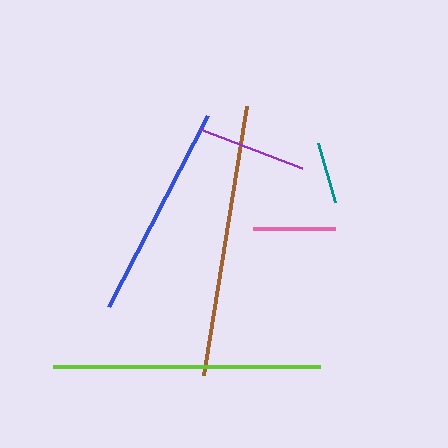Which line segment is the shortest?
The teal line is the shortest at approximately 62 pixels.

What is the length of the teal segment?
The teal segment is approximately 62 pixels long.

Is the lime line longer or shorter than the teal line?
The lime line is longer than the teal line.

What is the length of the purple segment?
The purple segment is approximately 109 pixels long.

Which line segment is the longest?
The brown line is the longest at approximately 272 pixels.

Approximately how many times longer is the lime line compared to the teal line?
The lime line is approximately 4.3 times the length of the teal line.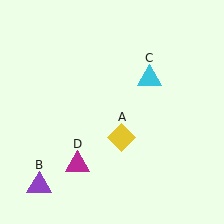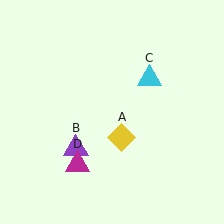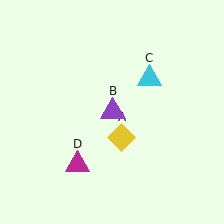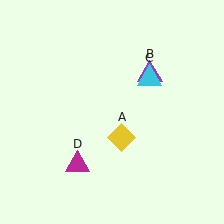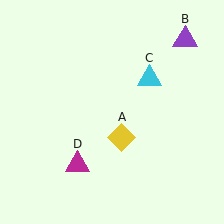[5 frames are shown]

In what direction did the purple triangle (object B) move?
The purple triangle (object B) moved up and to the right.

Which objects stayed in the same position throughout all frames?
Yellow diamond (object A) and cyan triangle (object C) and magenta triangle (object D) remained stationary.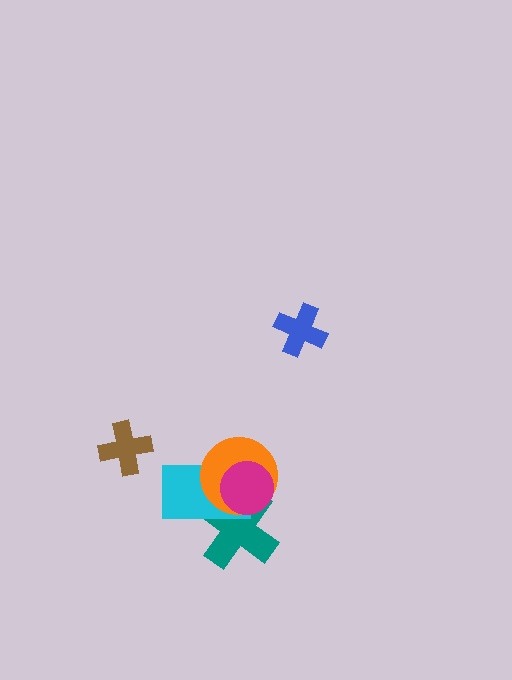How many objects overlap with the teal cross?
3 objects overlap with the teal cross.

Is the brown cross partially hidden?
No, no other shape covers it.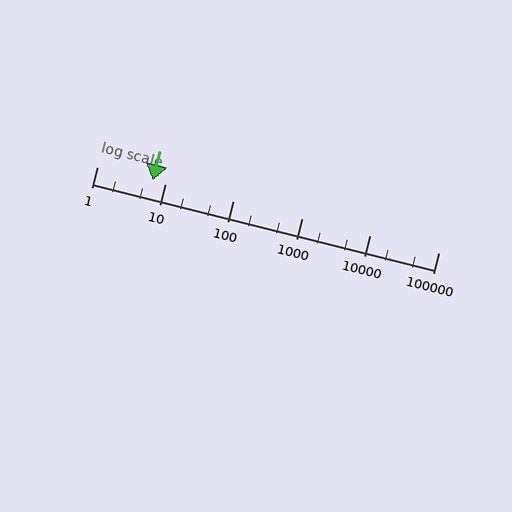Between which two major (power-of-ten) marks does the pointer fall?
The pointer is between 1 and 10.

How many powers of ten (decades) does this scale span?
The scale spans 5 decades, from 1 to 100000.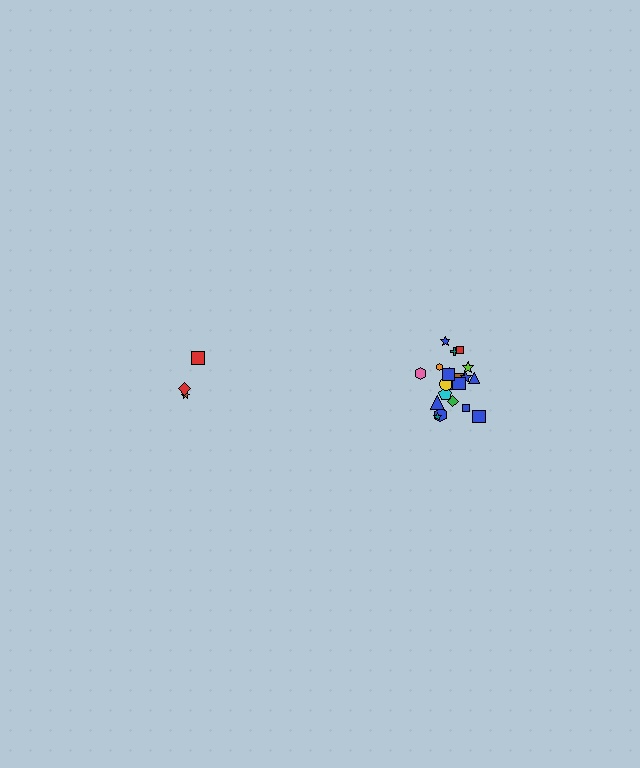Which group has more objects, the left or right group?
The right group.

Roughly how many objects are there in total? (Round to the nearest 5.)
Roughly 25 objects in total.